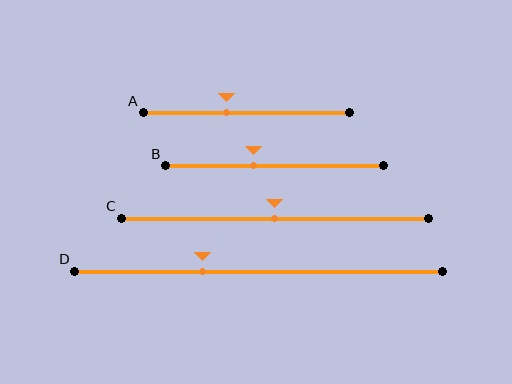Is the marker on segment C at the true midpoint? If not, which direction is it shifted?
Yes, the marker on segment C is at the true midpoint.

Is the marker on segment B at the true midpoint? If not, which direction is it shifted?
No, the marker on segment B is shifted to the left by about 10% of the segment length.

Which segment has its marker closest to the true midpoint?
Segment C has its marker closest to the true midpoint.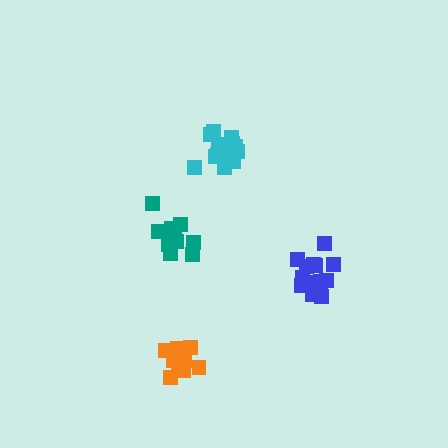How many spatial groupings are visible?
There are 4 spatial groupings.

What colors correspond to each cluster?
The clusters are colored: teal, blue, cyan, orange.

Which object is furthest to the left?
The teal cluster is leftmost.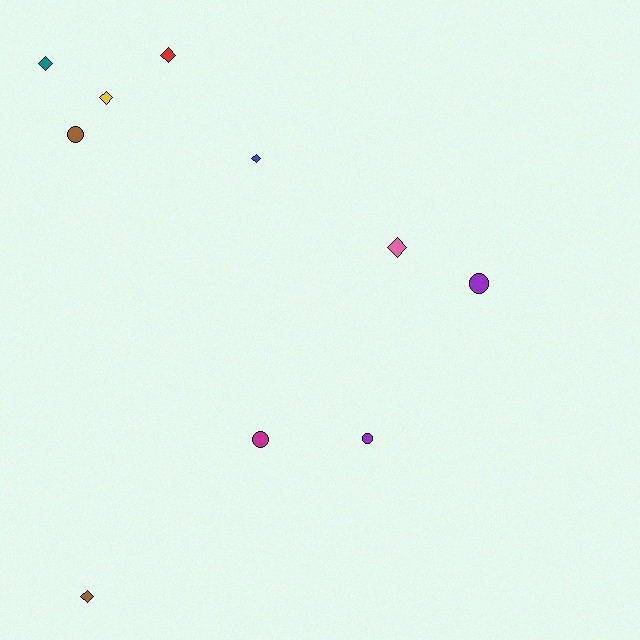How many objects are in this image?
There are 10 objects.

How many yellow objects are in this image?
There is 1 yellow object.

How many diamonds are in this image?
There are 6 diamonds.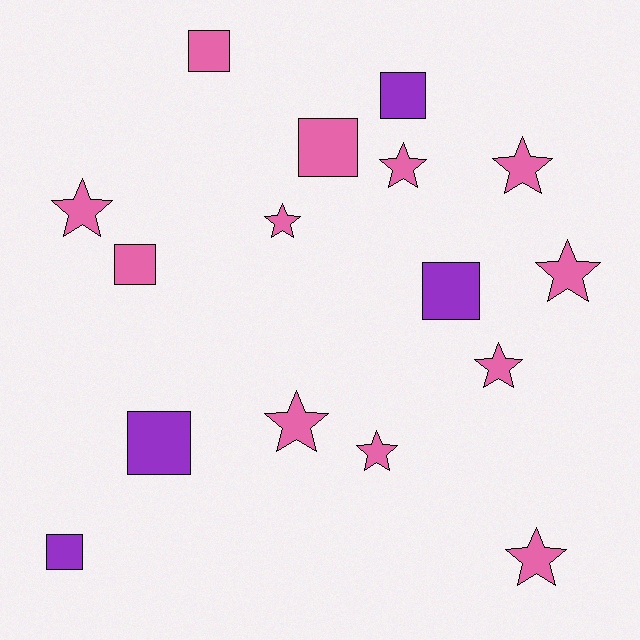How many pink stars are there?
There are 9 pink stars.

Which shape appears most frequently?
Star, with 9 objects.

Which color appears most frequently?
Pink, with 12 objects.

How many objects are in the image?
There are 16 objects.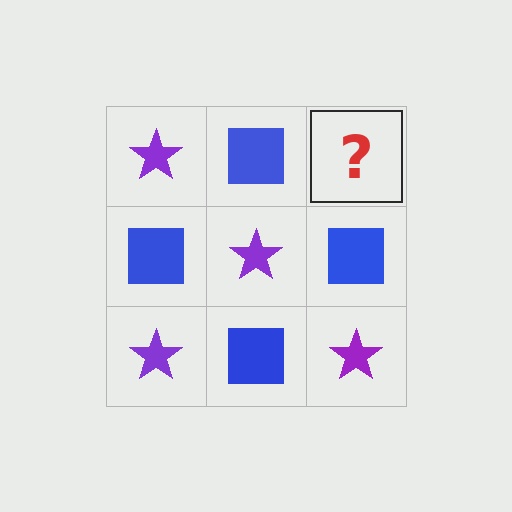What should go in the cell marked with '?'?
The missing cell should contain a purple star.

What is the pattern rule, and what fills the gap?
The rule is that it alternates purple star and blue square in a checkerboard pattern. The gap should be filled with a purple star.